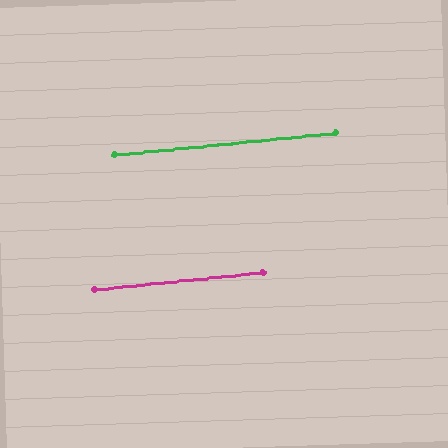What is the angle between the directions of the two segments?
Approximately 0 degrees.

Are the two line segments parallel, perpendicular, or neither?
Parallel — their directions differ by only 0.3°.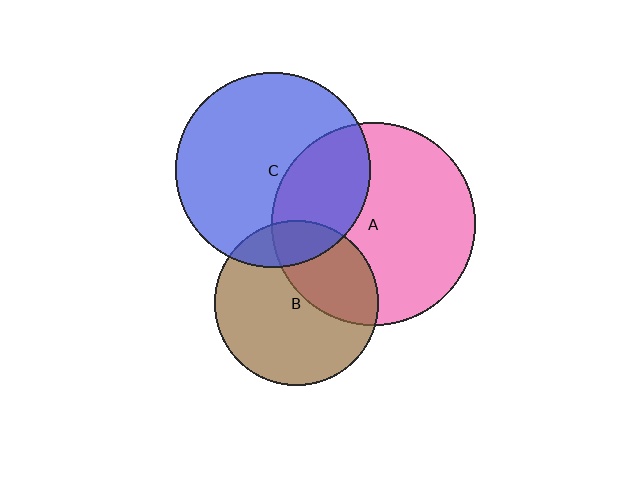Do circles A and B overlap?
Yes.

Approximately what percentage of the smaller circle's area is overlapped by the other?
Approximately 35%.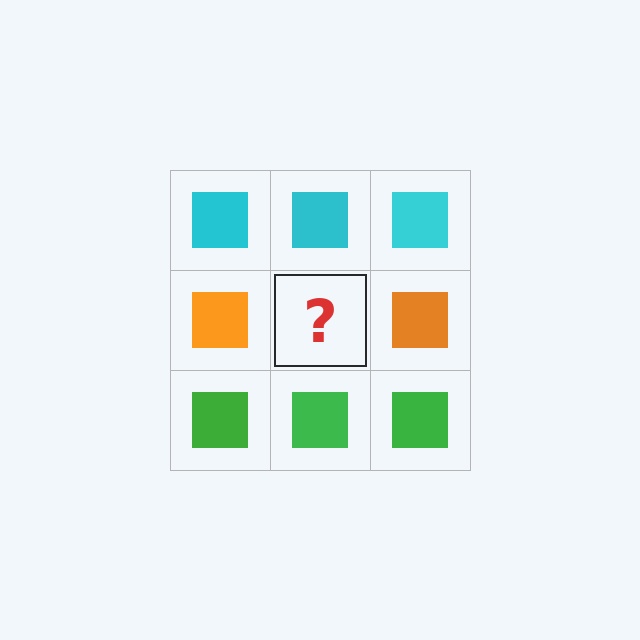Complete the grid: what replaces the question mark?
The question mark should be replaced with an orange square.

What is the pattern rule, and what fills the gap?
The rule is that each row has a consistent color. The gap should be filled with an orange square.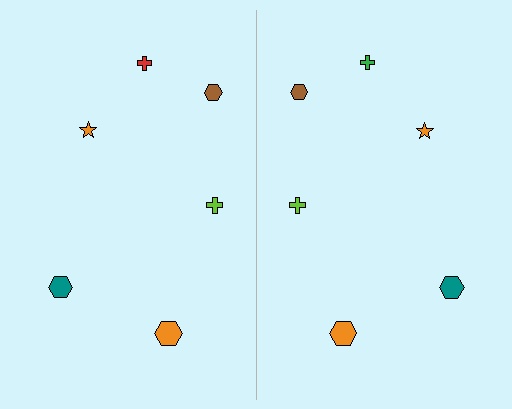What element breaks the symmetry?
The green cross on the right side breaks the symmetry — its mirror counterpart is red.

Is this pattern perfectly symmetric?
No, the pattern is not perfectly symmetric. The green cross on the right side breaks the symmetry — its mirror counterpart is red.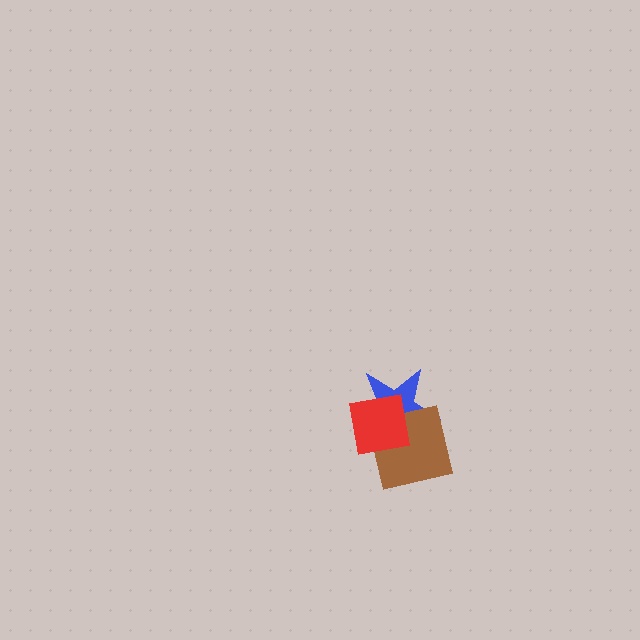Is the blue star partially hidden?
Yes, it is partially covered by another shape.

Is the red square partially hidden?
No, no other shape covers it.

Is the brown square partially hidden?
Yes, it is partially covered by another shape.